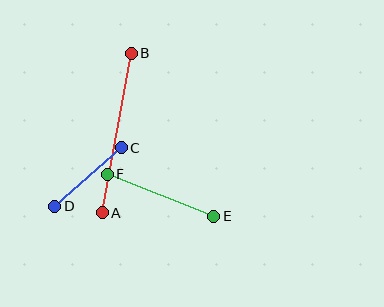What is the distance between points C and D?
The distance is approximately 89 pixels.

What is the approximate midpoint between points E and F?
The midpoint is at approximately (160, 195) pixels.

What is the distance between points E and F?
The distance is approximately 115 pixels.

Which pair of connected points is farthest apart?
Points A and B are farthest apart.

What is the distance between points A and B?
The distance is approximately 162 pixels.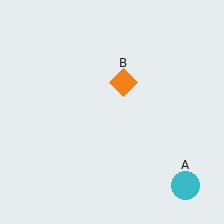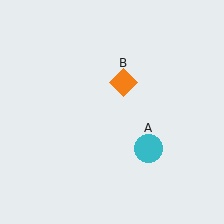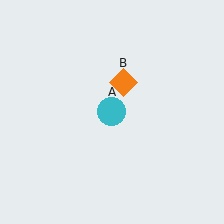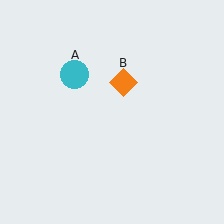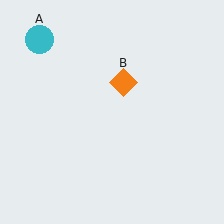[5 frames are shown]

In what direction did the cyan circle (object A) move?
The cyan circle (object A) moved up and to the left.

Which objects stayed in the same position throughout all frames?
Orange diamond (object B) remained stationary.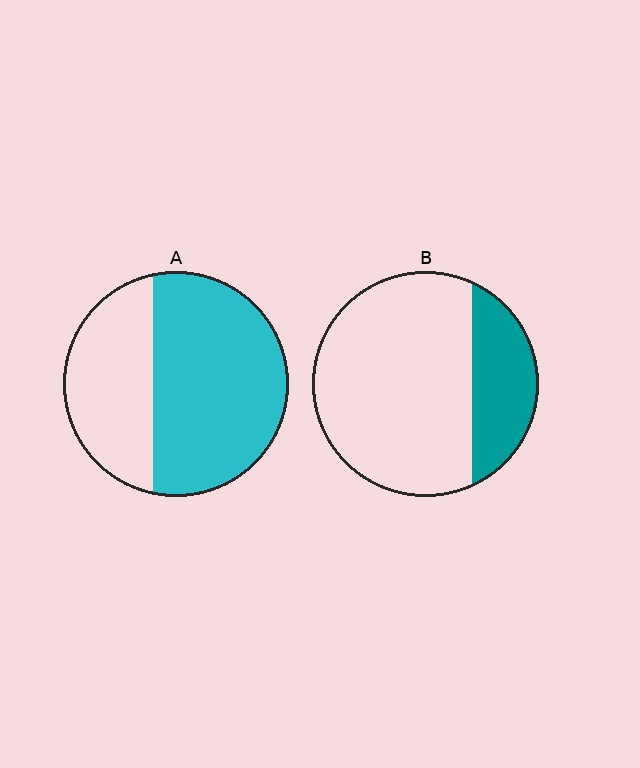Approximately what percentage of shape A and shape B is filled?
A is approximately 65% and B is approximately 25%.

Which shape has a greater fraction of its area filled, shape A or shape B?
Shape A.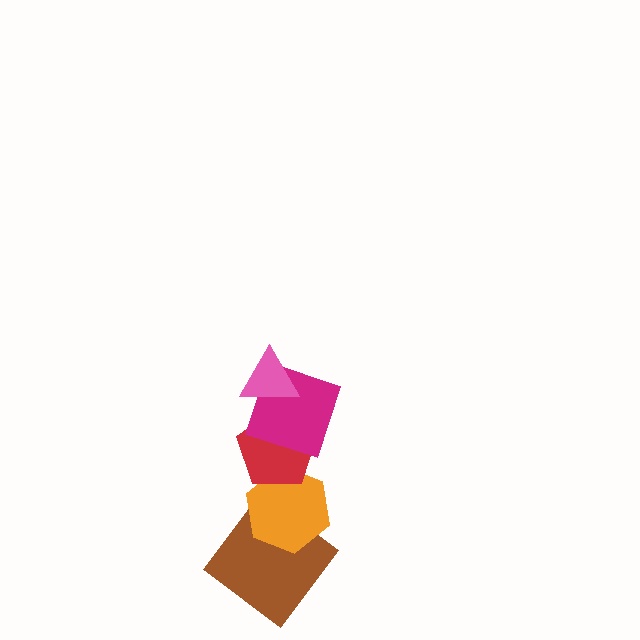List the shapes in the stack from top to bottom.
From top to bottom: the pink triangle, the magenta square, the red pentagon, the orange hexagon, the brown diamond.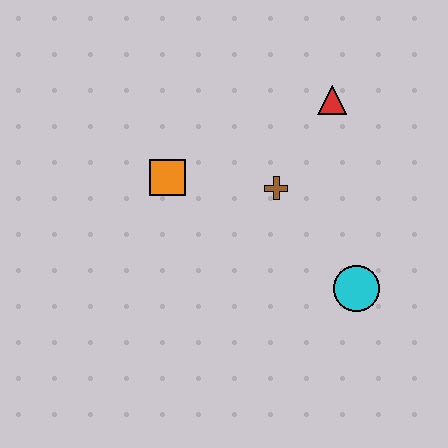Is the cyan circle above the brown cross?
No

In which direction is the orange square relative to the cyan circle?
The orange square is to the left of the cyan circle.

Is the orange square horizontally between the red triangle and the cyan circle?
No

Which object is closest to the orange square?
The brown cross is closest to the orange square.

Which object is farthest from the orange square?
The cyan circle is farthest from the orange square.